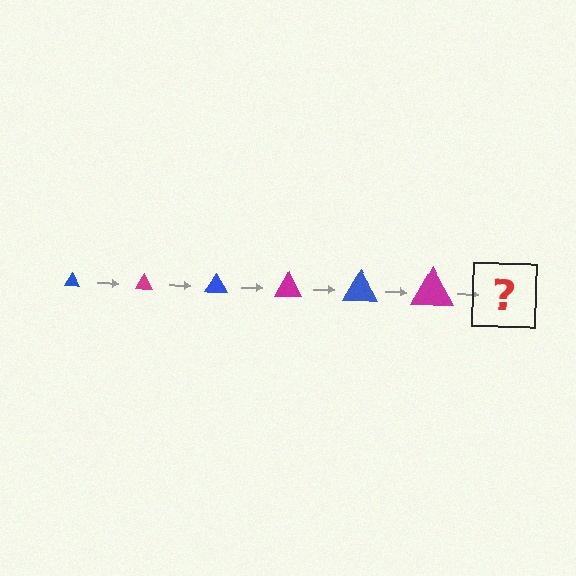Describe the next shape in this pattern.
It should be a blue triangle, larger than the previous one.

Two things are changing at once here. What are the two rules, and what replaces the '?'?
The two rules are that the triangle grows larger each step and the color cycles through blue and magenta. The '?' should be a blue triangle, larger than the previous one.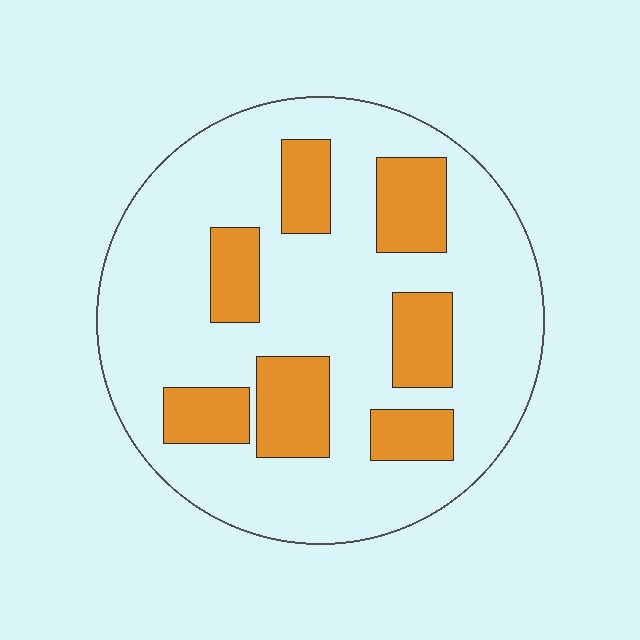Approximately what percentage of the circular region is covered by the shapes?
Approximately 25%.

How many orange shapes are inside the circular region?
7.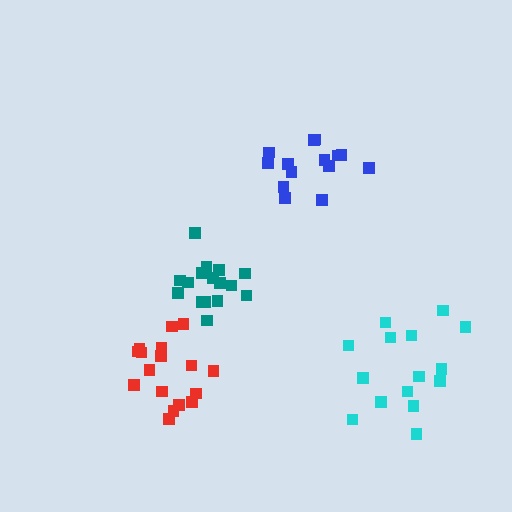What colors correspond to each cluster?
The clusters are colored: red, cyan, teal, blue.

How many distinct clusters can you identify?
There are 4 distinct clusters.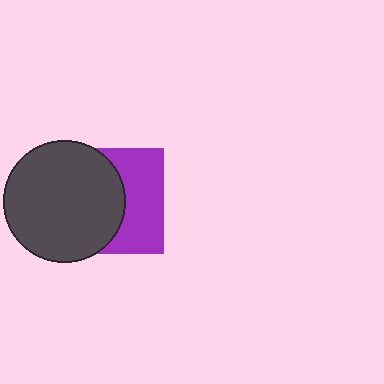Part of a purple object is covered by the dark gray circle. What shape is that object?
It is a square.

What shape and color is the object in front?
The object in front is a dark gray circle.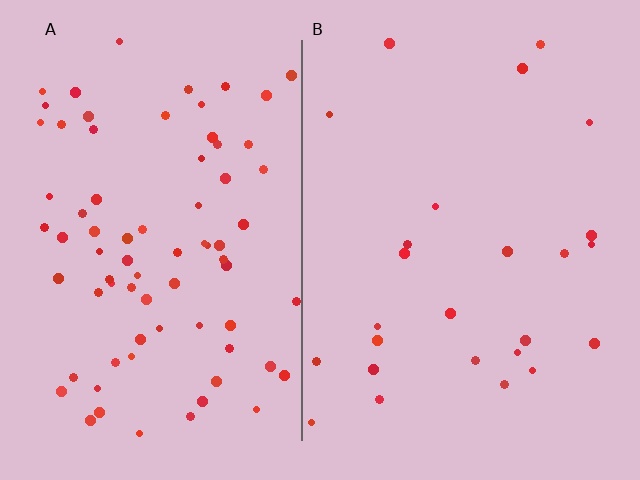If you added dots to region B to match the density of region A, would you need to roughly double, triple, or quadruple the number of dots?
Approximately triple.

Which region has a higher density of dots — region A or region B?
A (the left).